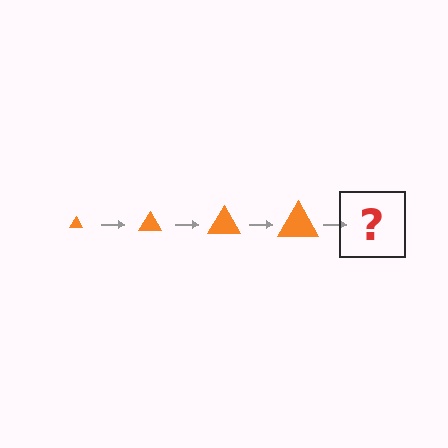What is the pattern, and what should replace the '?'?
The pattern is that the triangle gets progressively larger each step. The '?' should be an orange triangle, larger than the previous one.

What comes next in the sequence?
The next element should be an orange triangle, larger than the previous one.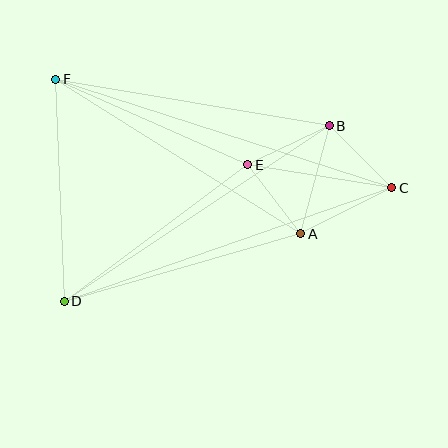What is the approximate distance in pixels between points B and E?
The distance between B and E is approximately 90 pixels.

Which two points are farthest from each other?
Points C and F are farthest from each other.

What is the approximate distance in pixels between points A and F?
The distance between A and F is approximately 290 pixels.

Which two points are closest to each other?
Points A and E are closest to each other.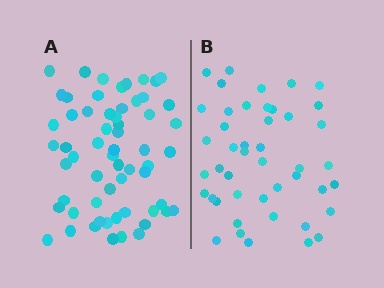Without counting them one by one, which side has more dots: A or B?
Region A (the left region) has more dots.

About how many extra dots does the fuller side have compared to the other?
Region A has approximately 15 more dots than region B.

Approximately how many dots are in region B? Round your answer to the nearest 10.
About 40 dots. (The exact count is 45, which rounds to 40.)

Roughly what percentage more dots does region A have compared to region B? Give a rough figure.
About 35% more.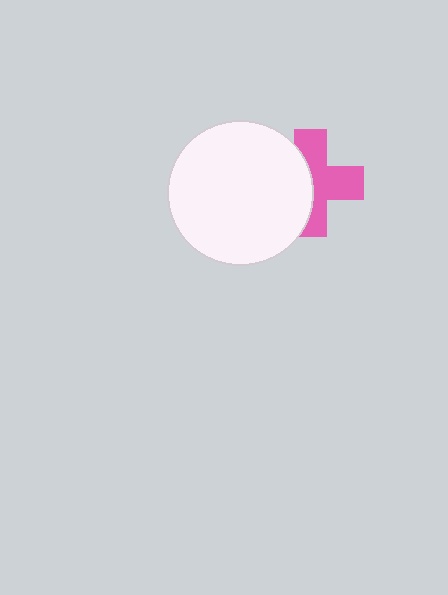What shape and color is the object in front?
The object in front is a white circle.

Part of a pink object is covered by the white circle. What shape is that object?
It is a cross.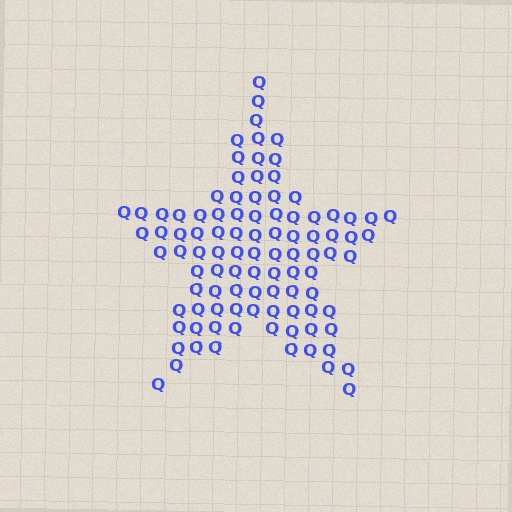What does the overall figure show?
The overall figure shows a star.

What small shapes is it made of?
It is made of small letter Q's.